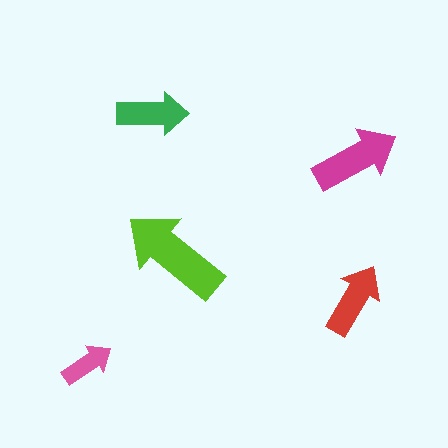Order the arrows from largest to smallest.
the lime one, the magenta one, the red one, the green one, the pink one.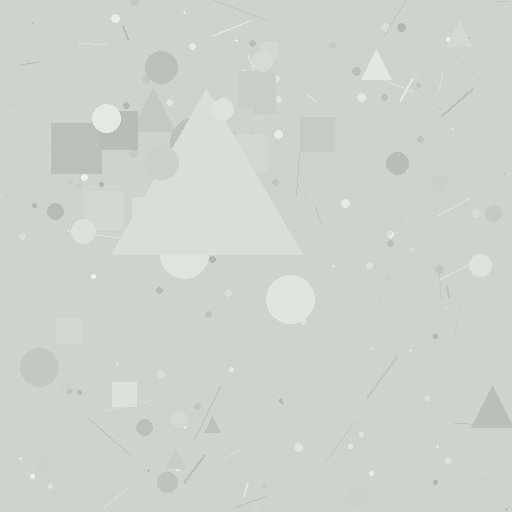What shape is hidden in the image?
A triangle is hidden in the image.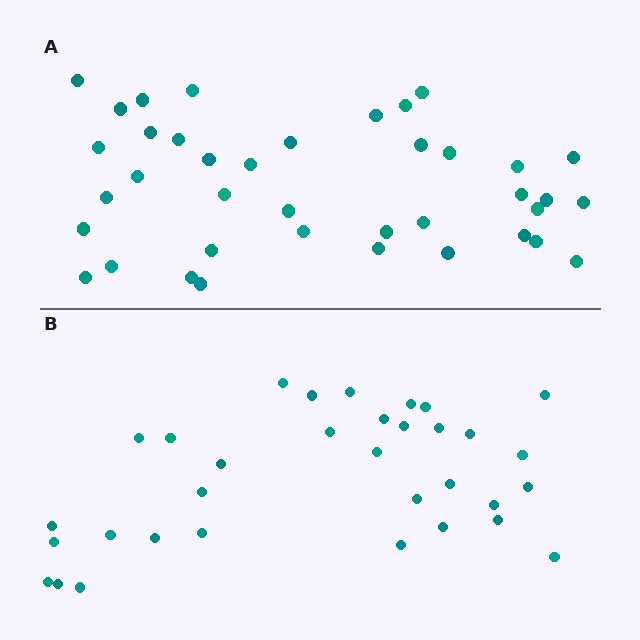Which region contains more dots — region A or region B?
Region A (the top region) has more dots.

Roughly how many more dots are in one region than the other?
Region A has about 6 more dots than region B.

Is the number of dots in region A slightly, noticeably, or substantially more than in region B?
Region A has only slightly more — the two regions are fairly close. The ratio is roughly 1.2 to 1.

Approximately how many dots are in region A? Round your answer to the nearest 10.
About 40 dots. (The exact count is 39, which rounds to 40.)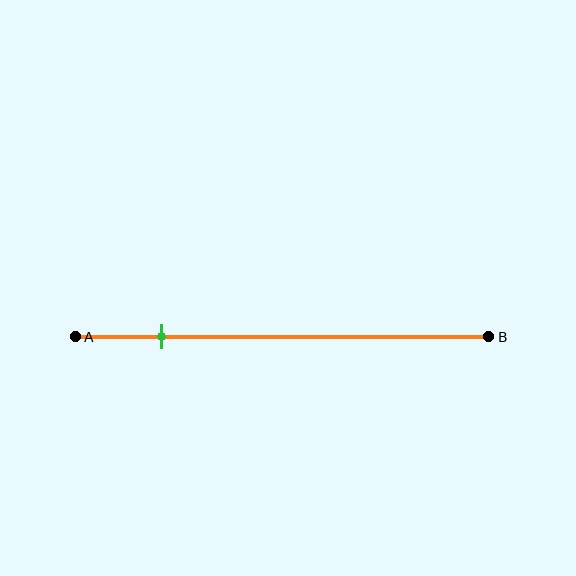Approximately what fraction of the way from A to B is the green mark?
The green mark is approximately 20% of the way from A to B.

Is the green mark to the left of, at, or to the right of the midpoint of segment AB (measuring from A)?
The green mark is to the left of the midpoint of segment AB.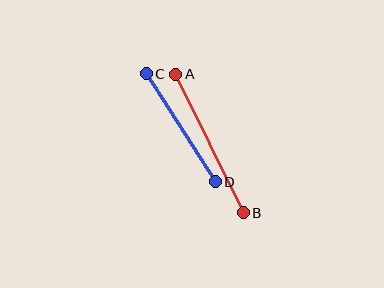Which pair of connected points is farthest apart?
Points A and B are farthest apart.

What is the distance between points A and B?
The distance is approximately 154 pixels.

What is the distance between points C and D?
The distance is approximately 128 pixels.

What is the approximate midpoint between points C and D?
The midpoint is at approximately (181, 128) pixels.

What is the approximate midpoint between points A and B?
The midpoint is at approximately (209, 144) pixels.